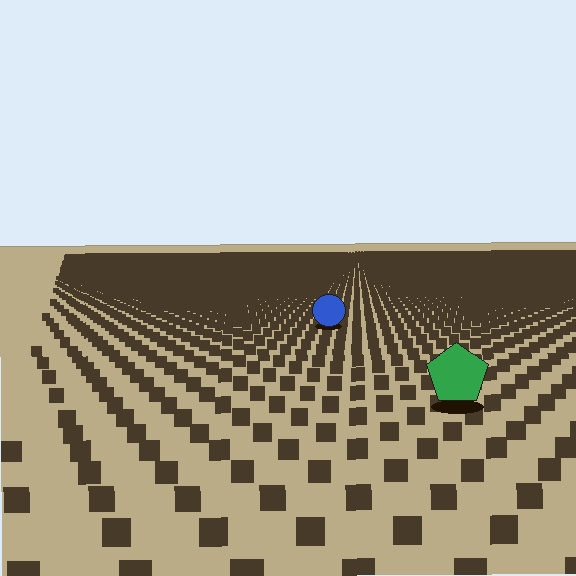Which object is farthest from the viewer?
The blue circle is farthest from the viewer. It appears smaller and the ground texture around it is denser.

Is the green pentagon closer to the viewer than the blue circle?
Yes. The green pentagon is closer — you can tell from the texture gradient: the ground texture is coarser near it.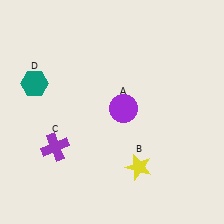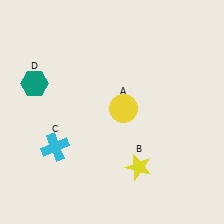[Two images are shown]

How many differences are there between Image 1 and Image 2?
There are 2 differences between the two images.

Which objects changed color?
A changed from purple to yellow. C changed from purple to cyan.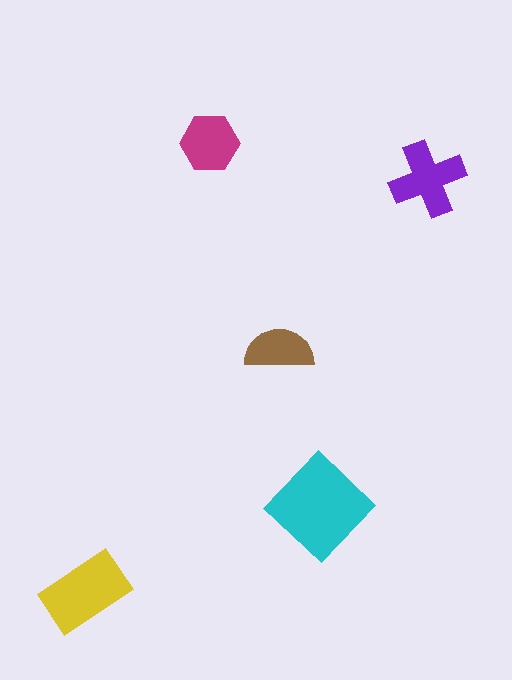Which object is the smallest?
The brown semicircle.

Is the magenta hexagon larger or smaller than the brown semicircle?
Larger.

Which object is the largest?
The cyan diamond.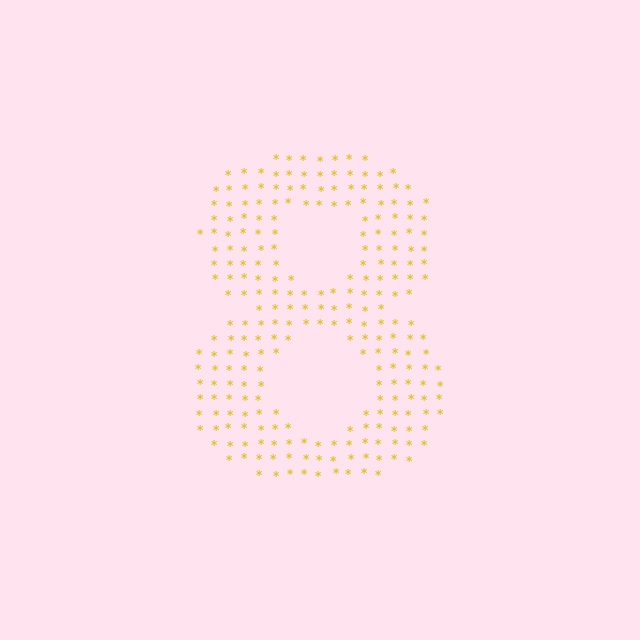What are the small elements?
The small elements are asterisks.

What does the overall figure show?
The overall figure shows the digit 8.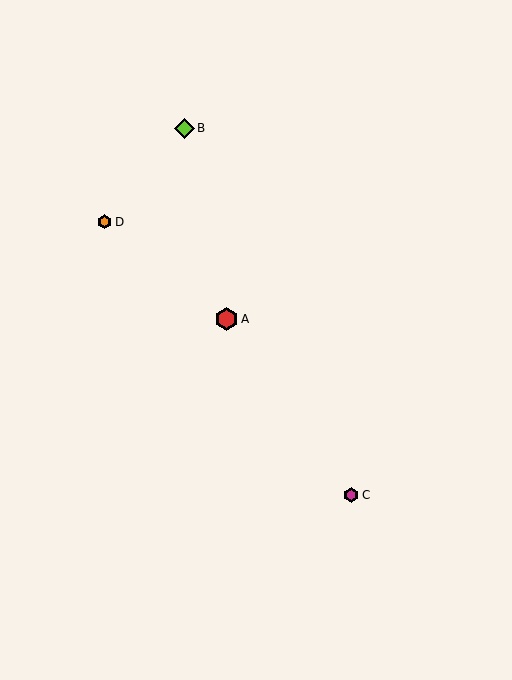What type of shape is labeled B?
Shape B is a lime diamond.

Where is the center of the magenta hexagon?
The center of the magenta hexagon is at (351, 495).